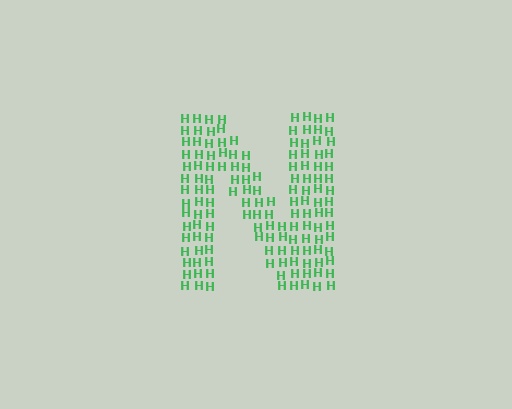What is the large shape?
The large shape is the letter N.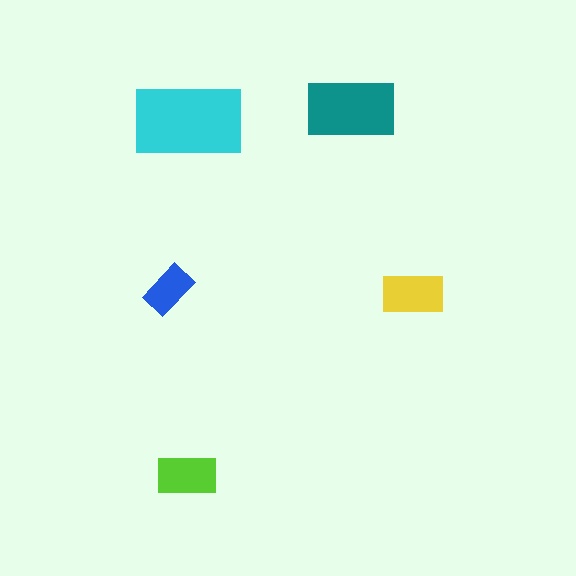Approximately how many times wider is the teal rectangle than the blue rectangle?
About 2 times wider.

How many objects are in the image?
There are 5 objects in the image.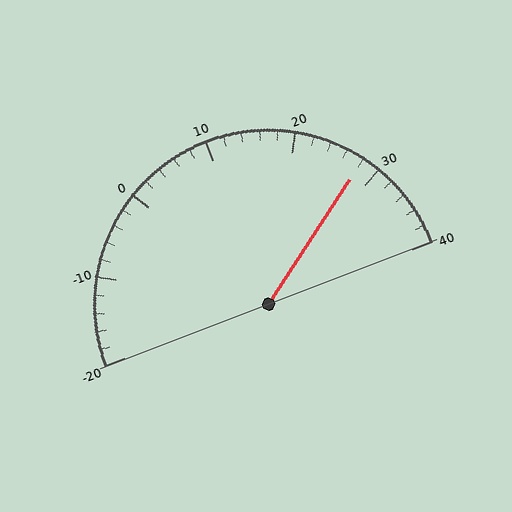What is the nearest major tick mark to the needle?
The nearest major tick mark is 30.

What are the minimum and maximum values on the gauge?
The gauge ranges from -20 to 40.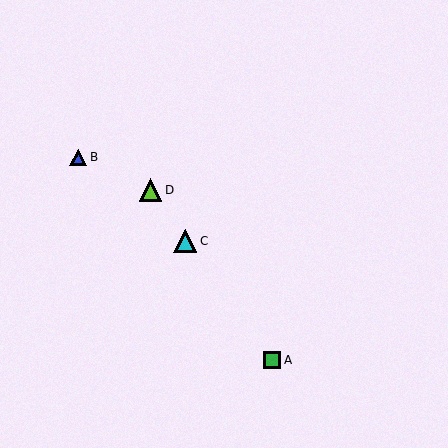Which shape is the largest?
The cyan triangle (labeled C) is the largest.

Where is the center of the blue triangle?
The center of the blue triangle is at (78, 158).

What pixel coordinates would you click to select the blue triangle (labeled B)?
Click at (78, 158) to select the blue triangle B.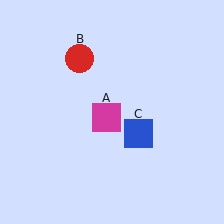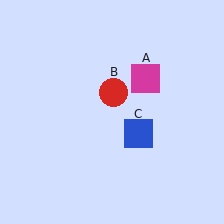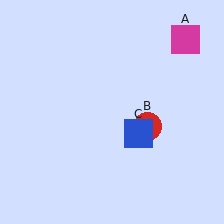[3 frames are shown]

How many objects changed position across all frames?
2 objects changed position: magenta square (object A), red circle (object B).